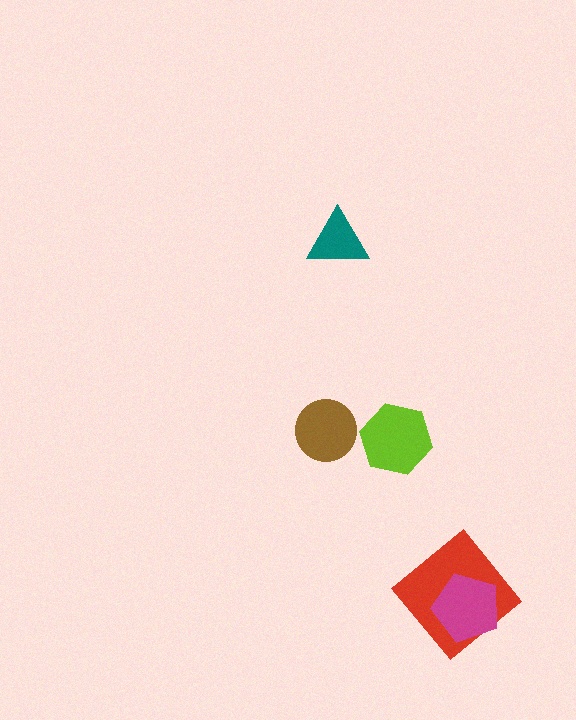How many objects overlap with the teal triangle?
0 objects overlap with the teal triangle.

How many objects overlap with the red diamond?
1 object overlaps with the red diamond.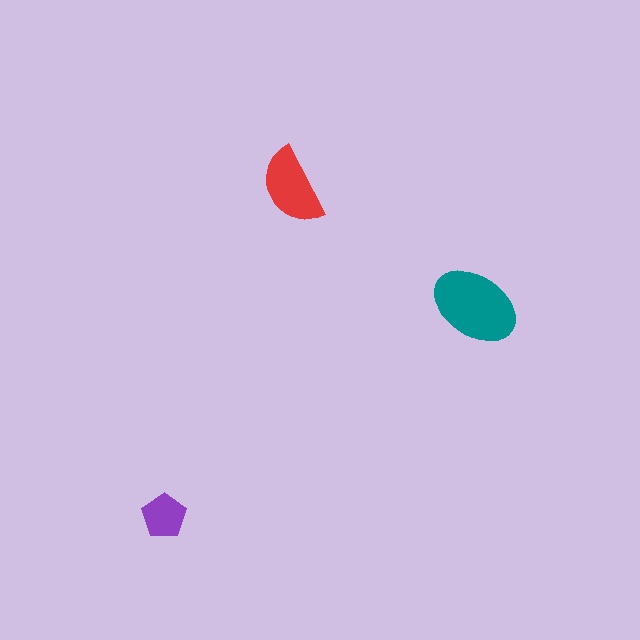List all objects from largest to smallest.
The teal ellipse, the red semicircle, the purple pentagon.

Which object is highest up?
The red semicircle is topmost.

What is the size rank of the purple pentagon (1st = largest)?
3rd.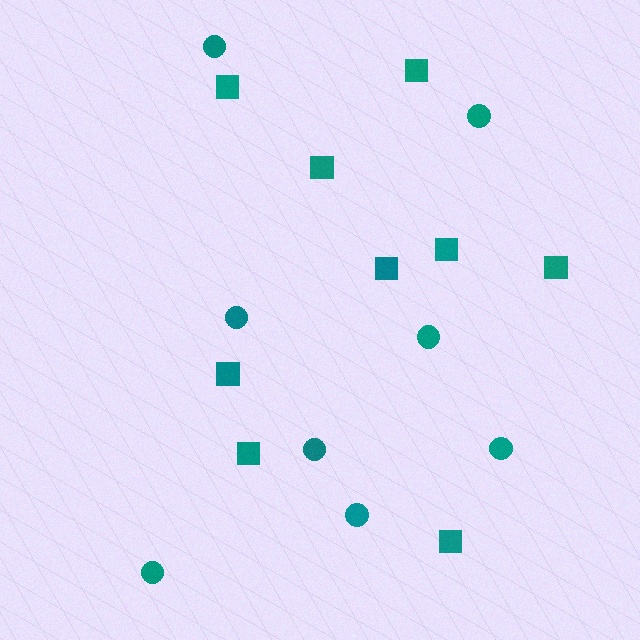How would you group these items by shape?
There are 2 groups: one group of circles (8) and one group of squares (9).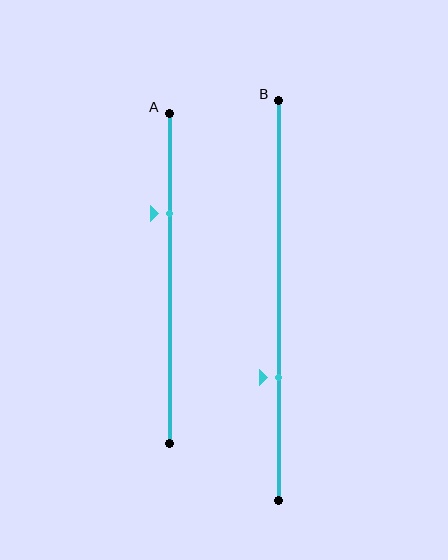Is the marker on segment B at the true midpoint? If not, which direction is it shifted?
No, the marker on segment B is shifted downward by about 19% of the segment length.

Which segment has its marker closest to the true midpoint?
Segment B has its marker closest to the true midpoint.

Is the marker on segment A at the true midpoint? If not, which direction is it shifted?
No, the marker on segment A is shifted upward by about 20% of the segment length.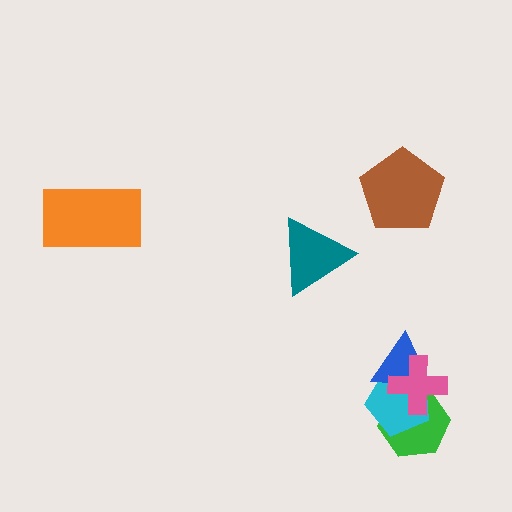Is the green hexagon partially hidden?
Yes, it is partially covered by another shape.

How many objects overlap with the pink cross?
3 objects overlap with the pink cross.